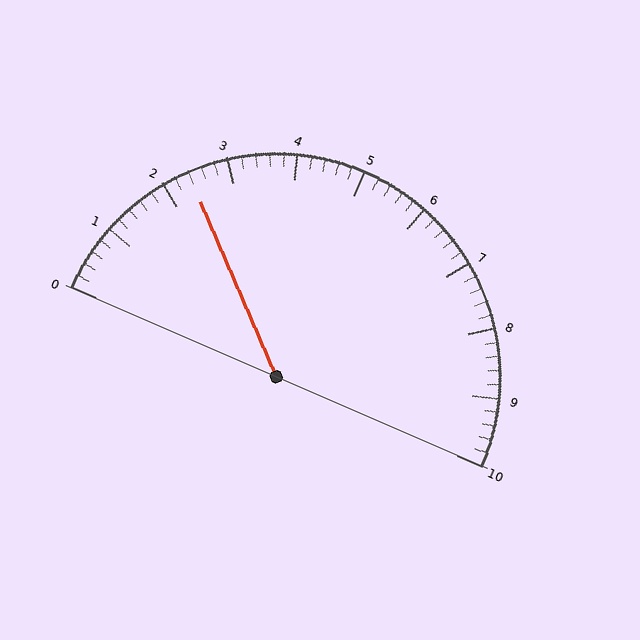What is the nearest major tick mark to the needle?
The nearest major tick mark is 2.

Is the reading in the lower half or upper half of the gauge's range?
The reading is in the lower half of the range (0 to 10).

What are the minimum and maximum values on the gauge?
The gauge ranges from 0 to 10.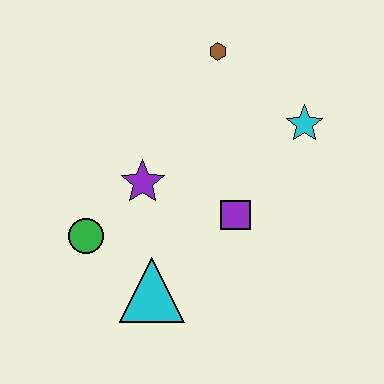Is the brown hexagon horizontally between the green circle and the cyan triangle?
No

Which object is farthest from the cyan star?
The green circle is farthest from the cyan star.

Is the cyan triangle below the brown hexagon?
Yes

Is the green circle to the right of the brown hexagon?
No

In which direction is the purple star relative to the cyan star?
The purple star is to the left of the cyan star.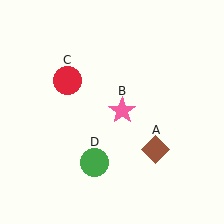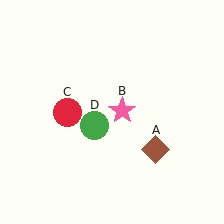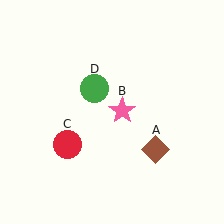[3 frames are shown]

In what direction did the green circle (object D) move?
The green circle (object D) moved up.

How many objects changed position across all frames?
2 objects changed position: red circle (object C), green circle (object D).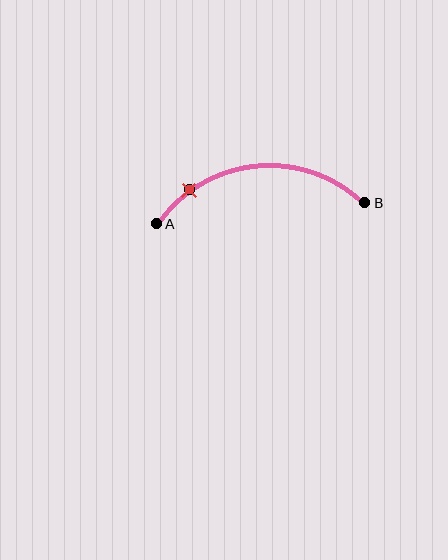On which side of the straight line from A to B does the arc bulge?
The arc bulges above the straight line connecting A and B.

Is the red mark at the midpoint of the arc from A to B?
No. The red mark lies on the arc but is closer to endpoint A. The arc midpoint would be at the point on the curve equidistant along the arc from both A and B.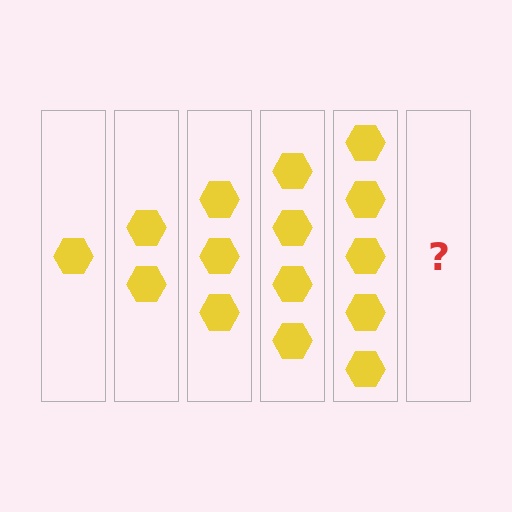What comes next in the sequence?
The next element should be 6 hexagons.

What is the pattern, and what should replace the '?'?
The pattern is that each step adds one more hexagon. The '?' should be 6 hexagons.